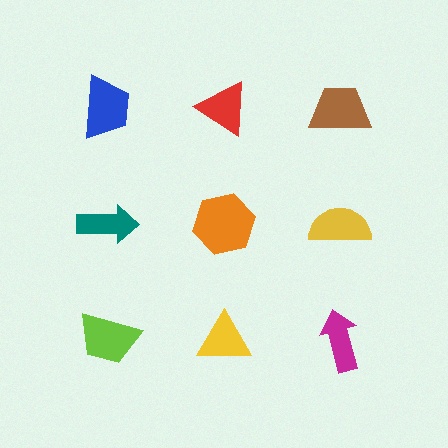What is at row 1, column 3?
A brown trapezoid.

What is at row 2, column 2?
An orange hexagon.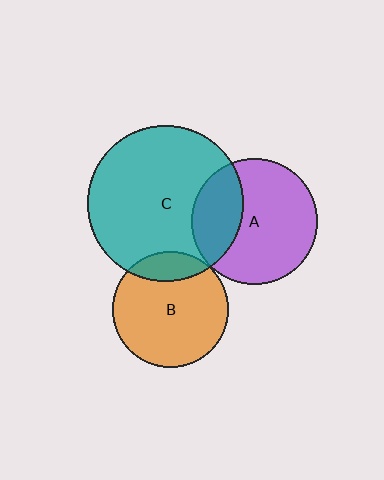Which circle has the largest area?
Circle C (teal).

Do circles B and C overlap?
Yes.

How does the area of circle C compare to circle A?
Approximately 1.5 times.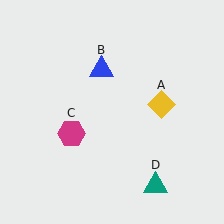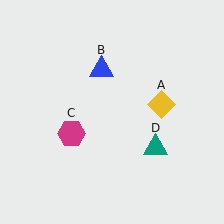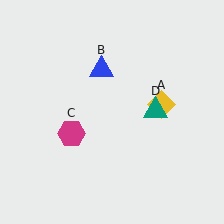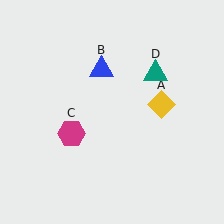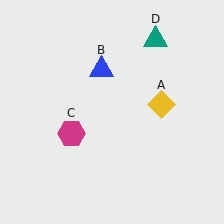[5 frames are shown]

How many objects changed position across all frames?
1 object changed position: teal triangle (object D).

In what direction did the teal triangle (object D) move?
The teal triangle (object D) moved up.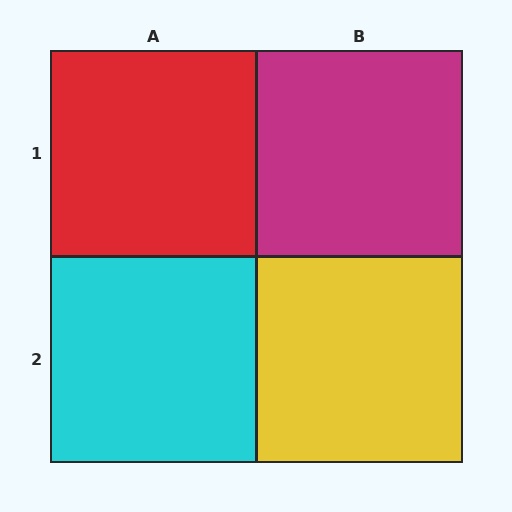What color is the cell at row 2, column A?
Cyan.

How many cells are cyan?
1 cell is cyan.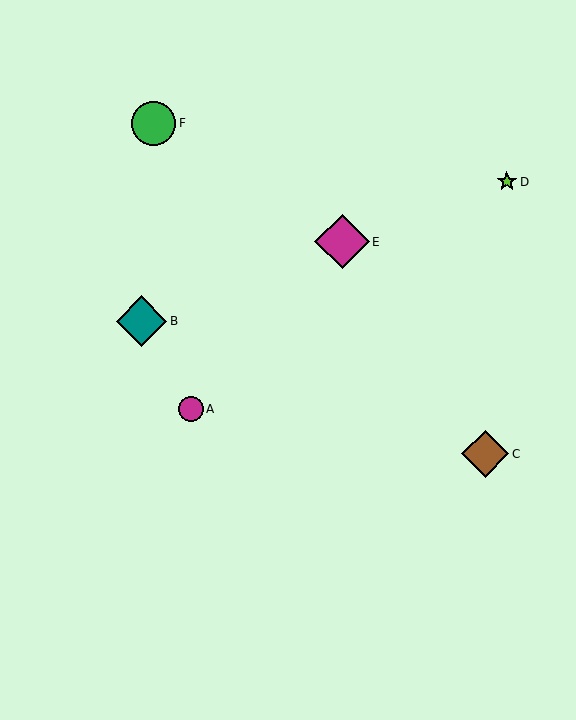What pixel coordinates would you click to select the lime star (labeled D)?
Click at (507, 182) to select the lime star D.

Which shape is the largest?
The magenta diamond (labeled E) is the largest.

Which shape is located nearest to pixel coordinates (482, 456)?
The brown diamond (labeled C) at (485, 454) is nearest to that location.